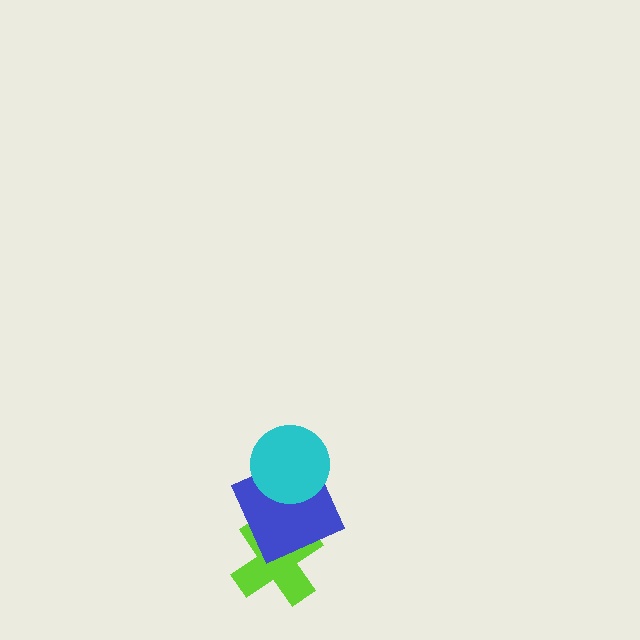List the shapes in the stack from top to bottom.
From top to bottom: the cyan circle, the blue square, the lime cross.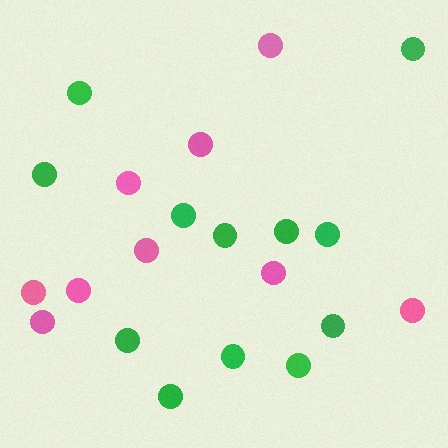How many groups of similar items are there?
There are 2 groups: one group of green circles (12) and one group of pink circles (9).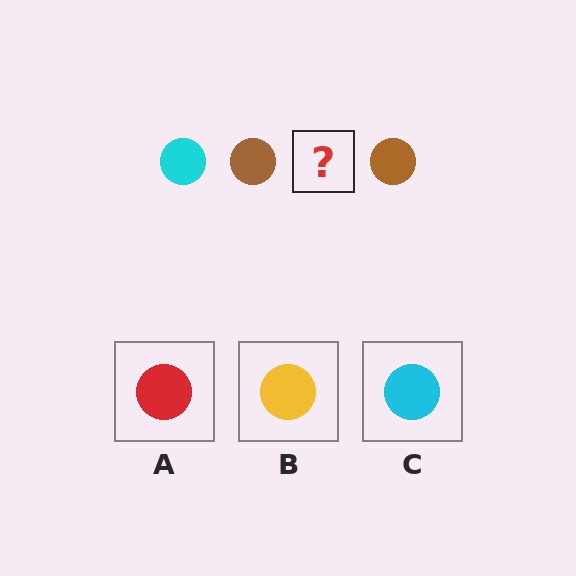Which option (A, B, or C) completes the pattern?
C.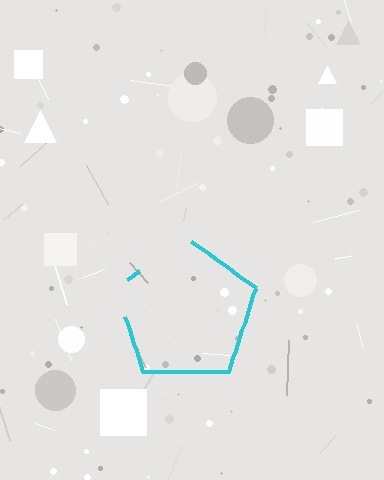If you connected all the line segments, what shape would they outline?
They would outline a pentagon.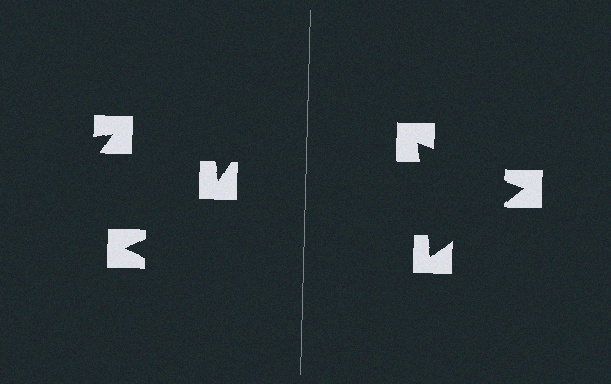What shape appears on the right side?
An illusory triangle.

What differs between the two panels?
The notched squares are positioned identically on both sides; only the wedge orientations differ. On the right they align to a triangle; on the left they are misaligned.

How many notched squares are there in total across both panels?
6 — 3 on each side.